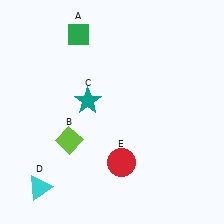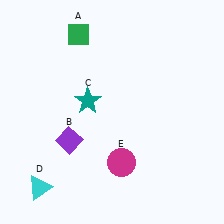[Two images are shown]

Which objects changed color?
B changed from lime to purple. E changed from red to magenta.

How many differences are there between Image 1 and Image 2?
There are 2 differences between the two images.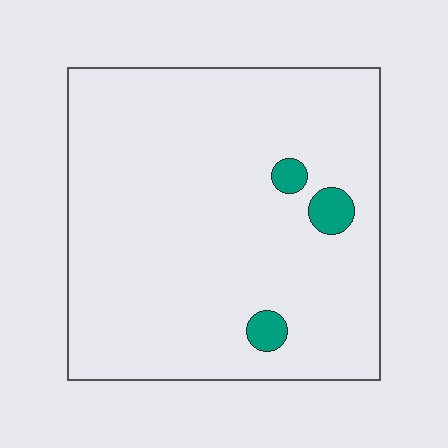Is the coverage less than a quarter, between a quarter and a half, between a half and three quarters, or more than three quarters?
Less than a quarter.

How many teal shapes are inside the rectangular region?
3.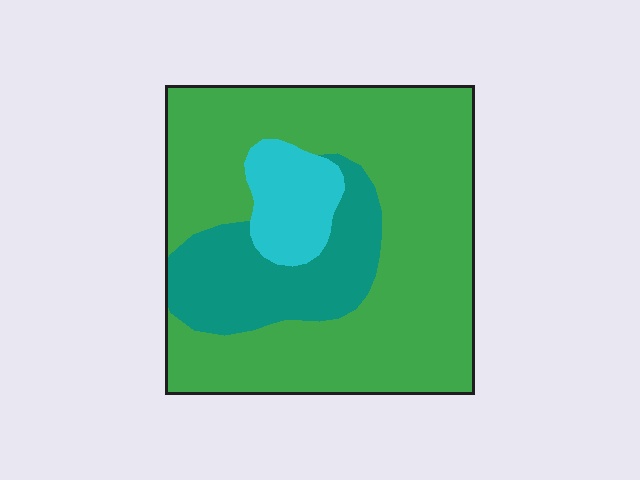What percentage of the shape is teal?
Teal takes up about one fifth (1/5) of the shape.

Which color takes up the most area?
Green, at roughly 70%.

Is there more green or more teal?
Green.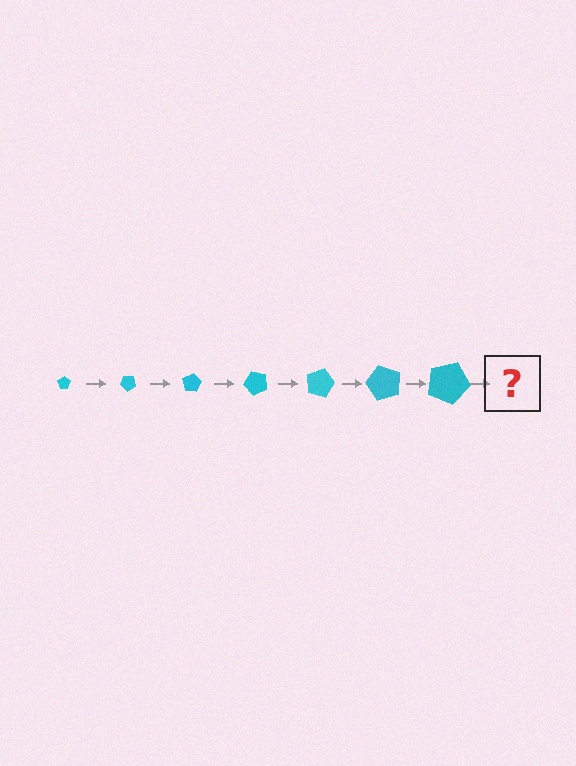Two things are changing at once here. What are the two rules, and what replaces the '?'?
The two rules are that the pentagon grows larger each step and it rotates 40 degrees each step. The '?' should be a pentagon, larger than the previous one and rotated 280 degrees from the start.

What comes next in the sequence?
The next element should be a pentagon, larger than the previous one and rotated 280 degrees from the start.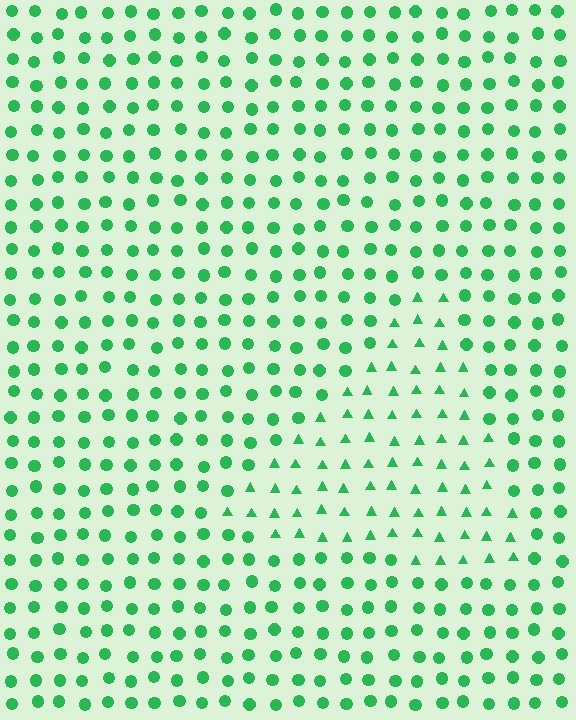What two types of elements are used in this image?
The image uses triangles inside the triangle region and circles outside it.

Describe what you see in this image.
The image is filled with small green elements arranged in a uniform grid. A triangle-shaped region contains triangles, while the surrounding area contains circles. The boundary is defined purely by the change in element shape.